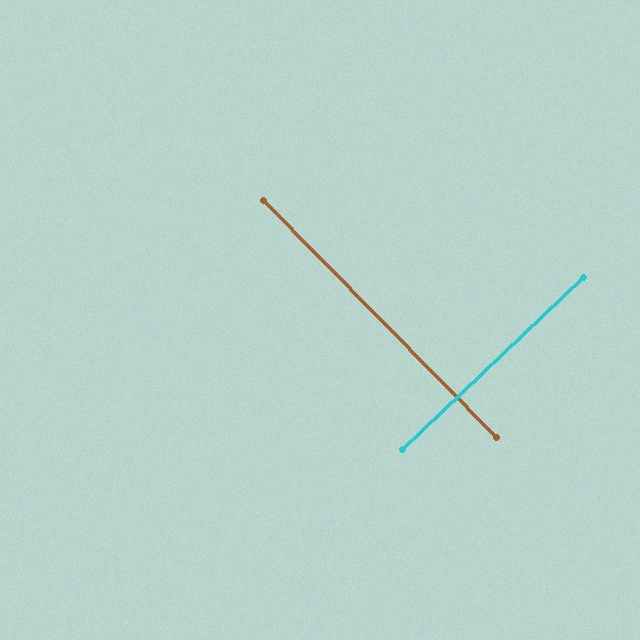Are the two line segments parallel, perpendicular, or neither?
Perpendicular — they meet at approximately 89°.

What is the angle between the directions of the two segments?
Approximately 89 degrees.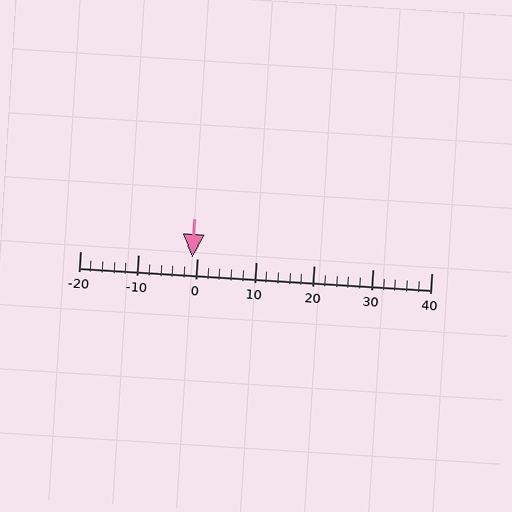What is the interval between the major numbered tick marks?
The major tick marks are spaced 10 units apart.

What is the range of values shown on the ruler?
The ruler shows values from -20 to 40.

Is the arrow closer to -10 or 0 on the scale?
The arrow is closer to 0.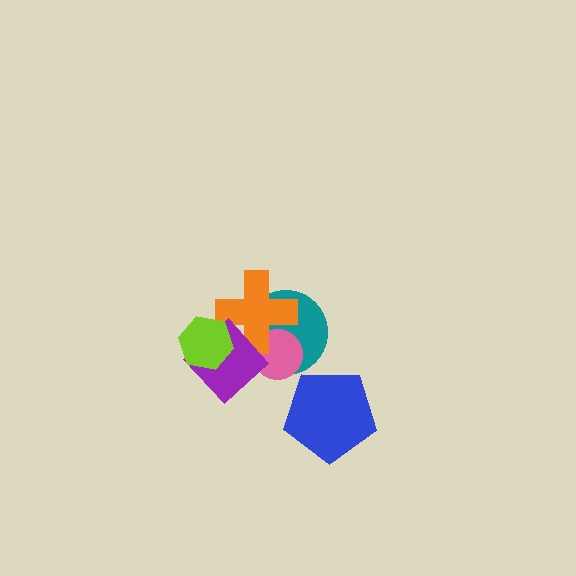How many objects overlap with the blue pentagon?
0 objects overlap with the blue pentagon.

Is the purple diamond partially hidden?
Yes, it is partially covered by another shape.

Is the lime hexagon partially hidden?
No, no other shape covers it.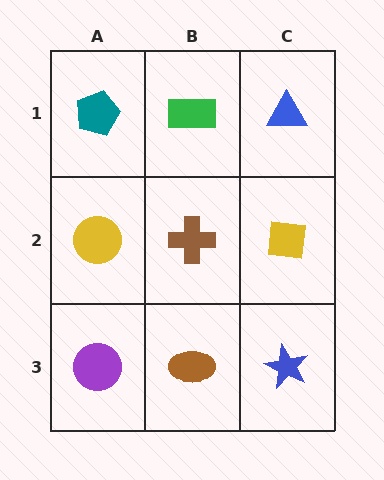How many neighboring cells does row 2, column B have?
4.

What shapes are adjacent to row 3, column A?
A yellow circle (row 2, column A), a brown ellipse (row 3, column B).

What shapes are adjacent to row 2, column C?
A blue triangle (row 1, column C), a blue star (row 3, column C), a brown cross (row 2, column B).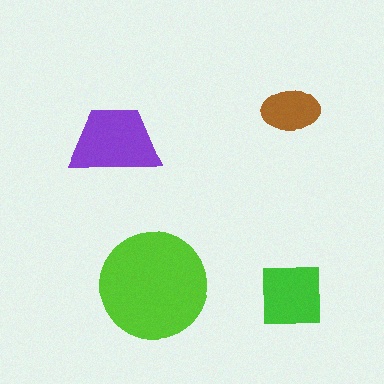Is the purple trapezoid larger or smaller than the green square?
Larger.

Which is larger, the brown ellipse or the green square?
The green square.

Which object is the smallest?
The brown ellipse.